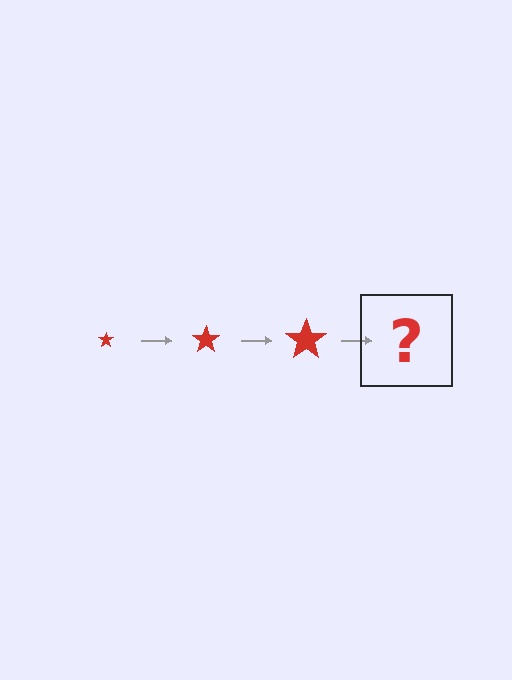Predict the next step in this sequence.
The next step is a red star, larger than the previous one.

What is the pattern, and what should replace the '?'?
The pattern is that the star gets progressively larger each step. The '?' should be a red star, larger than the previous one.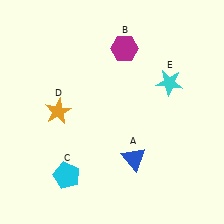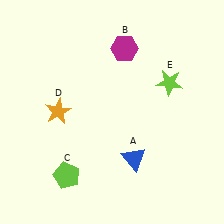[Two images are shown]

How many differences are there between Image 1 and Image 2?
There are 2 differences between the two images.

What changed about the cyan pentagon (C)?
In Image 1, C is cyan. In Image 2, it changed to lime.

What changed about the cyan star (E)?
In Image 1, E is cyan. In Image 2, it changed to lime.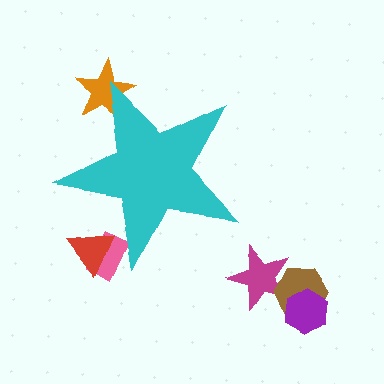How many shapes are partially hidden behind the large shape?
3 shapes are partially hidden.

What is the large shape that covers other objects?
A cyan star.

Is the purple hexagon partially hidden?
No, the purple hexagon is fully visible.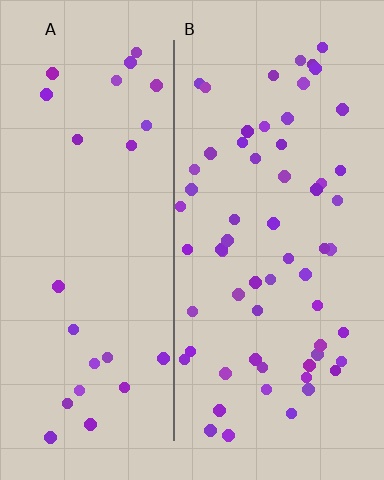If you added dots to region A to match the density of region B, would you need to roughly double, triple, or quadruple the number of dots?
Approximately double.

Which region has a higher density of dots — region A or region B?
B (the right).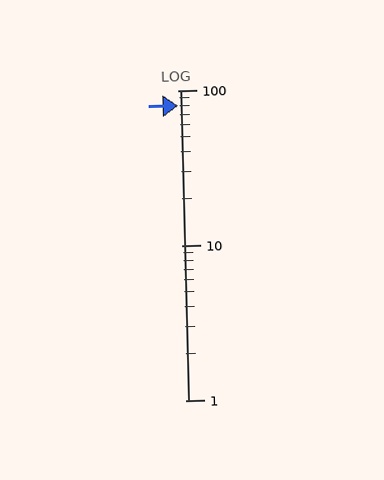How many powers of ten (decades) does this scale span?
The scale spans 2 decades, from 1 to 100.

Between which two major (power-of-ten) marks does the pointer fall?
The pointer is between 10 and 100.